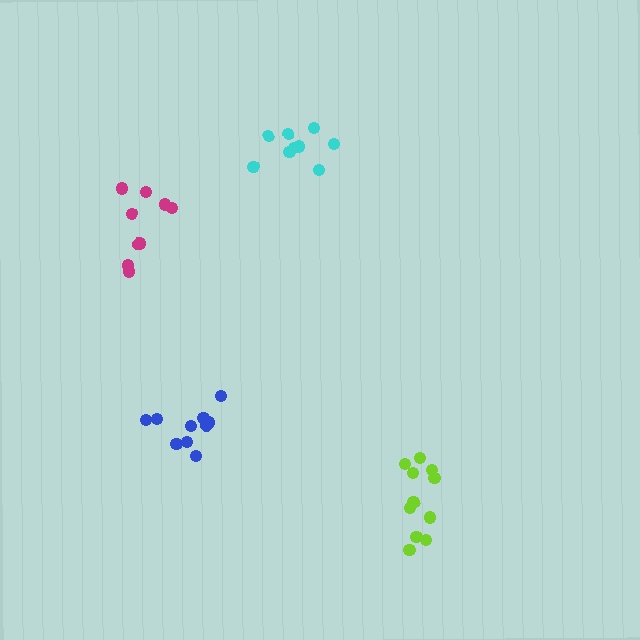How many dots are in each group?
Group 1: 11 dots, Group 2: 9 dots, Group 3: 9 dots, Group 4: 10 dots (39 total).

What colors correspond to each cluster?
The clusters are colored: lime, magenta, cyan, blue.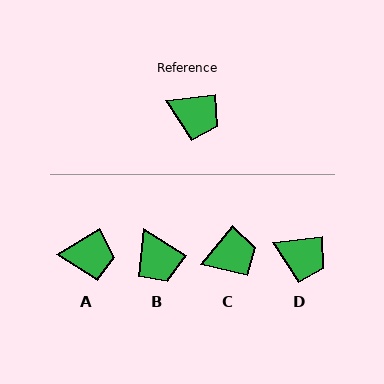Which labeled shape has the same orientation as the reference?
D.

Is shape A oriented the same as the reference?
No, it is off by about 24 degrees.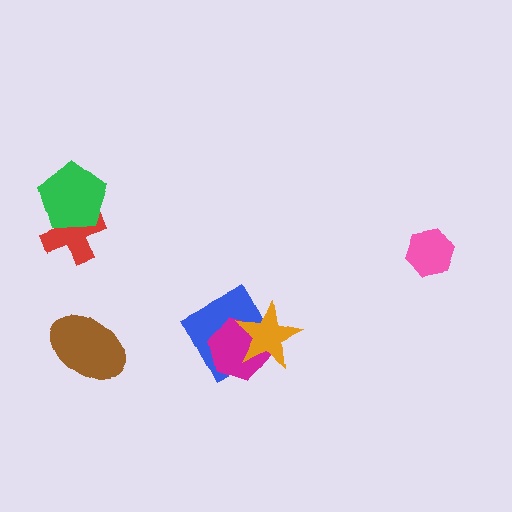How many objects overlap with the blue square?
2 objects overlap with the blue square.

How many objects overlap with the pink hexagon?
0 objects overlap with the pink hexagon.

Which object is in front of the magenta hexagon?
The orange star is in front of the magenta hexagon.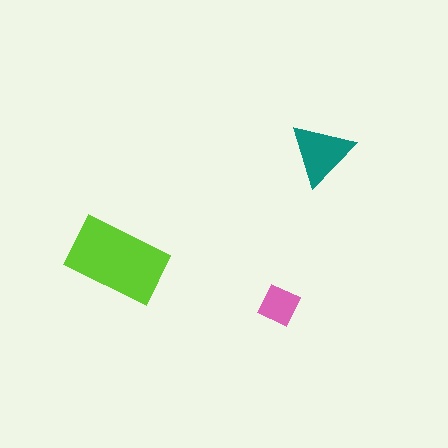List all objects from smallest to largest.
The pink diamond, the teal triangle, the lime rectangle.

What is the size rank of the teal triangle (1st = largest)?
2nd.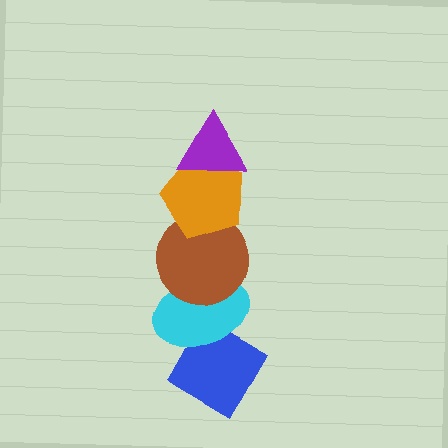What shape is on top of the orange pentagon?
The purple triangle is on top of the orange pentagon.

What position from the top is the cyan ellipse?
The cyan ellipse is 4th from the top.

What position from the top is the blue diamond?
The blue diamond is 5th from the top.